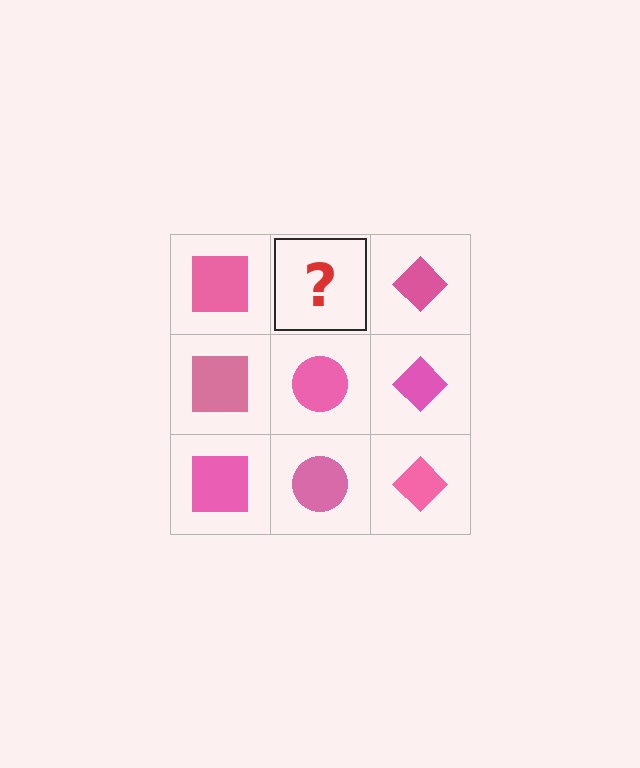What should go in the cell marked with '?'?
The missing cell should contain a pink circle.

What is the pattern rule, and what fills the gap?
The rule is that each column has a consistent shape. The gap should be filled with a pink circle.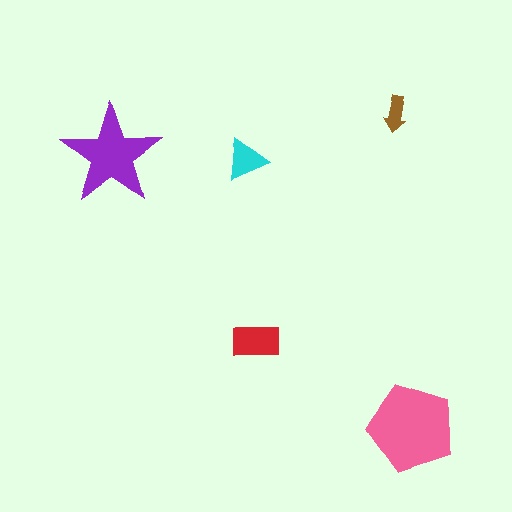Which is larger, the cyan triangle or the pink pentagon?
The pink pentagon.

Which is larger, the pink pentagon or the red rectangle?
The pink pentagon.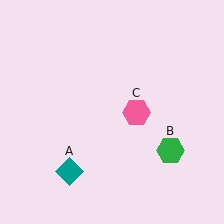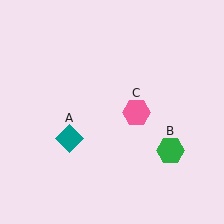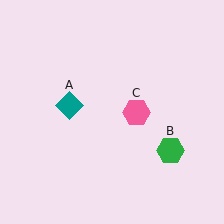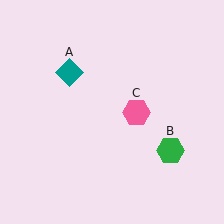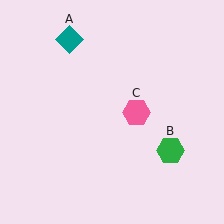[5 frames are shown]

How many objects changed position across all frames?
1 object changed position: teal diamond (object A).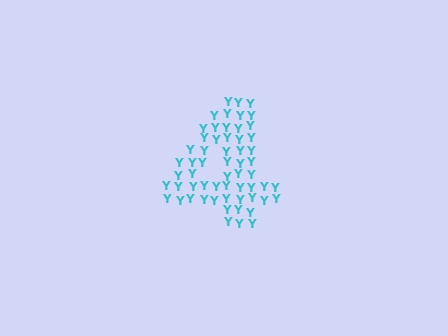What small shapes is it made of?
It is made of small letter Y's.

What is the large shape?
The large shape is the digit 4.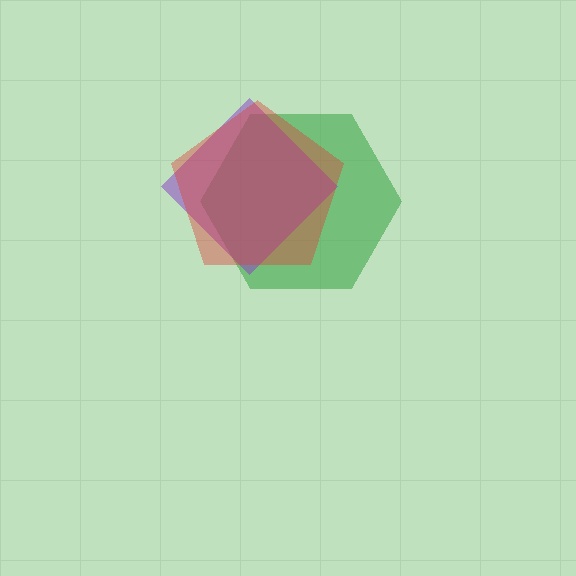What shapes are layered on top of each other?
The layered shapes are: a green hexagon, a purple diamond, a red pentagon.